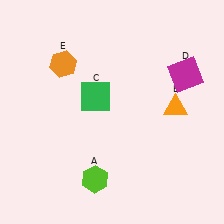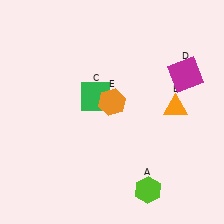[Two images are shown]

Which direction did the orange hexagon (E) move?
The orange hexagon (E) moved right.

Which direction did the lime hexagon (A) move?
The lime hexagon (A) moved right.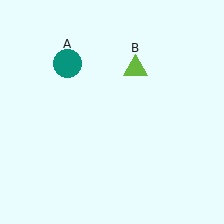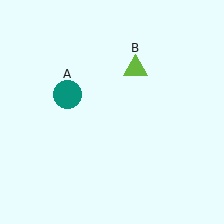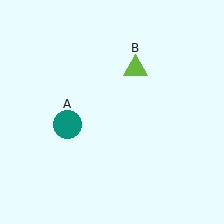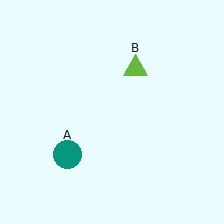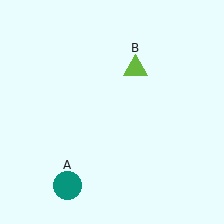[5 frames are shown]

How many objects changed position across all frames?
1 object changed position: teal circle (object A).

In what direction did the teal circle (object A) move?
The teal circle (object A) moved down.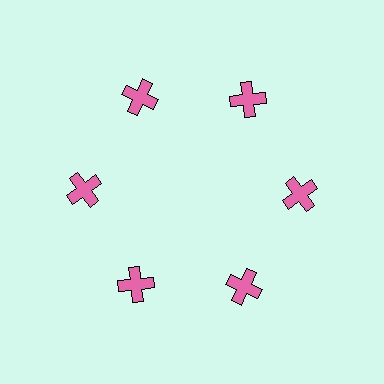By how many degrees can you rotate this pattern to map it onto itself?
The pattern maps onto itself every 60 degrees of rotation.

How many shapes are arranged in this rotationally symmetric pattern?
There are 6 shapes, arranged in 6 groups of 1.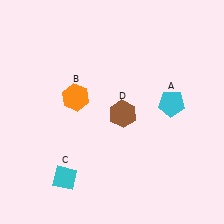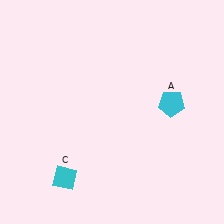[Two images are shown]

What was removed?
The brown hexagon (D), the orange hexagon (B) were removed in Image 2.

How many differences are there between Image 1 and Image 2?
There are 2 differences between the two images.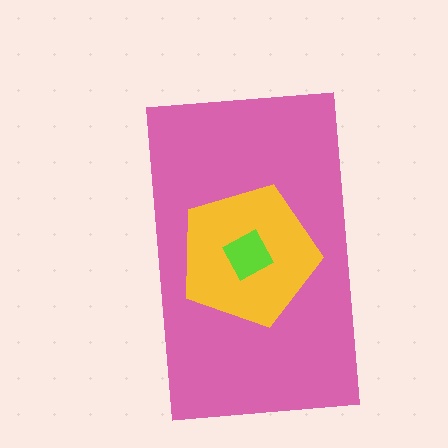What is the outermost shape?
The pink rectangle.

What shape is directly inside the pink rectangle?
The yellow pentagon.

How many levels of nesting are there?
3.